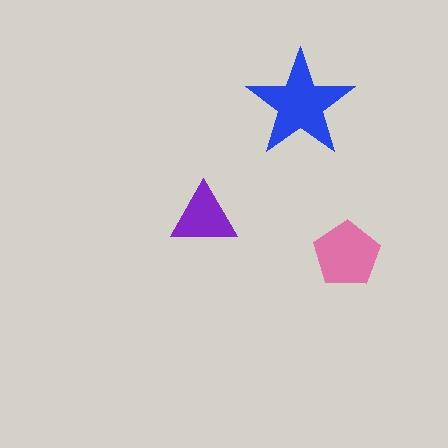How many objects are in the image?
There are 3 objects in the image.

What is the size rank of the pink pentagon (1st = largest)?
2nd.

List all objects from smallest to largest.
The purple triangle, the pink pentagon, the blue star.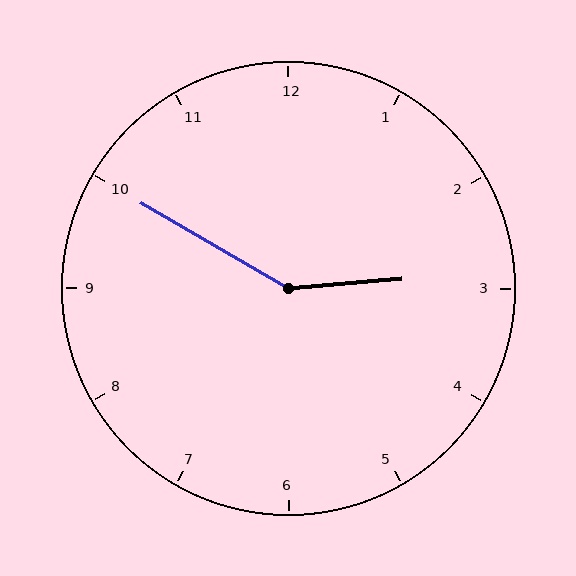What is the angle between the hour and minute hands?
Approximately 145 degrees.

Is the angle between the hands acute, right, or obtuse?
It is obtuse.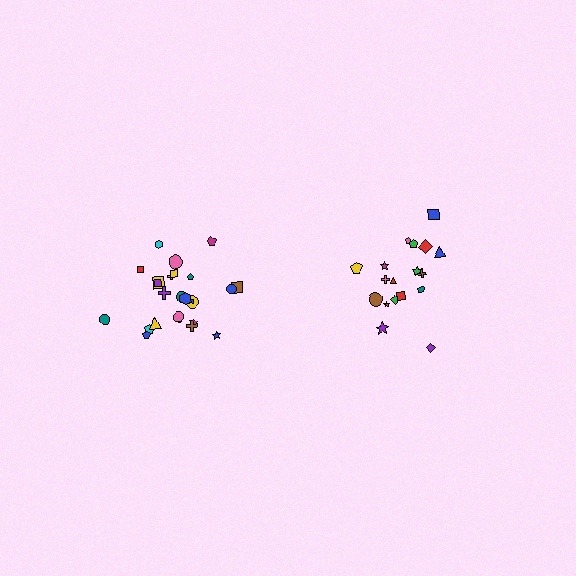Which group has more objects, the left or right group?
The left group.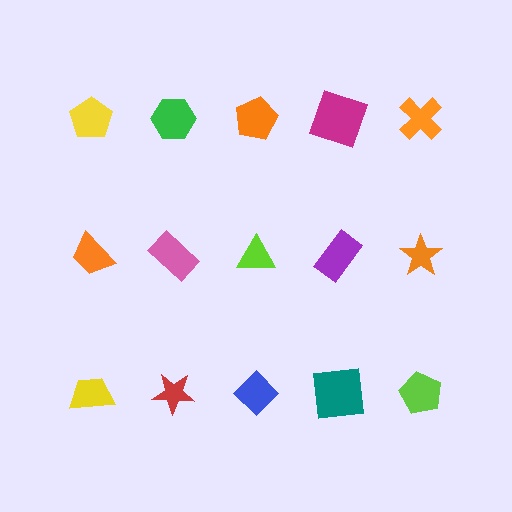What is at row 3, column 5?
A lime pentagon.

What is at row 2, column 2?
A pink rectangle.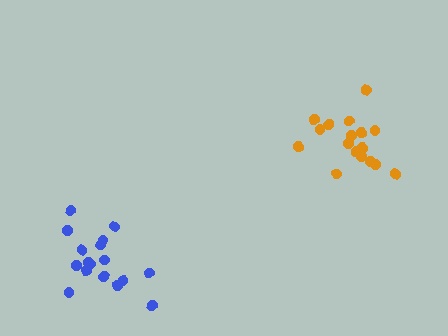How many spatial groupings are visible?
There are 2 spatial groupings.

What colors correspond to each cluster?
The clusters are colored: blue, orange.